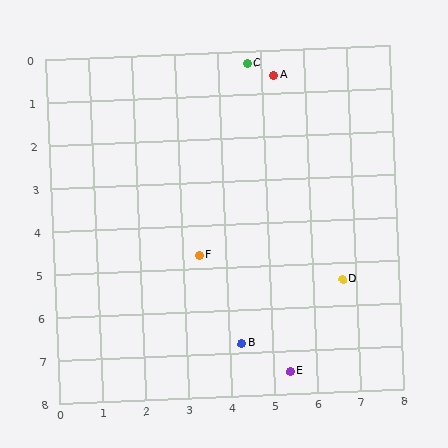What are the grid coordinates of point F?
Point F is at approximately (3.4, 4.7).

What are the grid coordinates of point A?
Point A is at approximately (5.3, 0.6).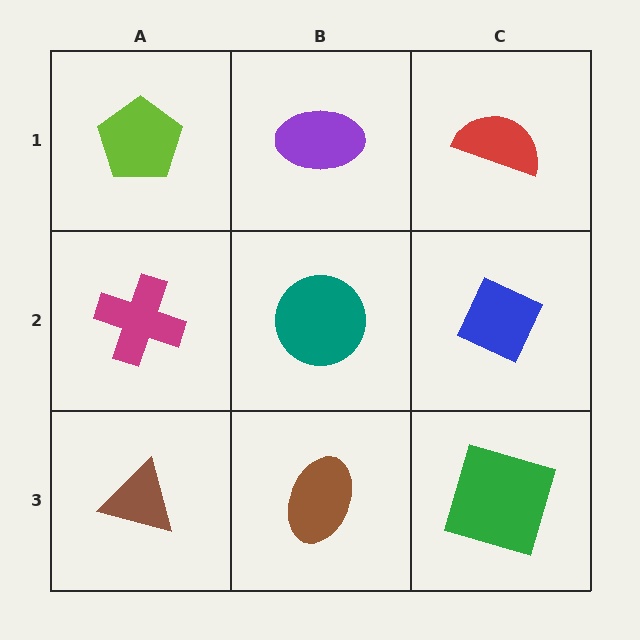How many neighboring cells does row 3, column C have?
2.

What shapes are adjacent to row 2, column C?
A red semicircle (row 1, column C), a green square (row 3, column C), a teal circle (row 2, column B).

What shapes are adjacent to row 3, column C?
A blue diamond (row 2, column C), a brown ellipse (row 3, column B).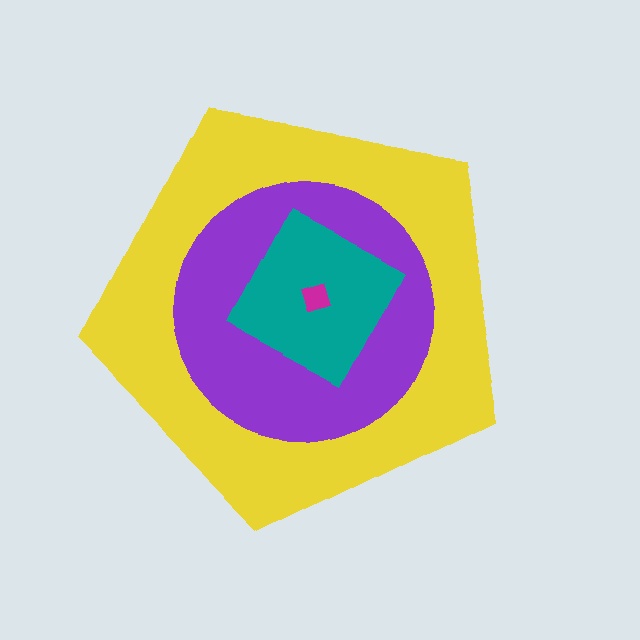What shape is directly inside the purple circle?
The teal square.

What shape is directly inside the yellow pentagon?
The purple circle.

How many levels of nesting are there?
4.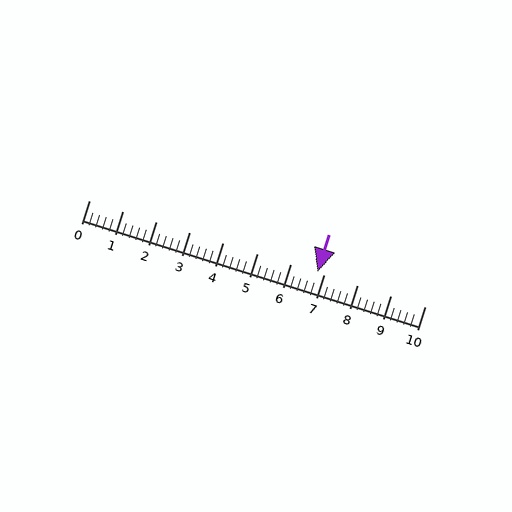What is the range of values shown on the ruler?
The ruler shows values from 0 to 10.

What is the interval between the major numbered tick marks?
The major tick marks are spaced 1 units apart.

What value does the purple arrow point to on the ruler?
The purple arrow points to approximately 6.8.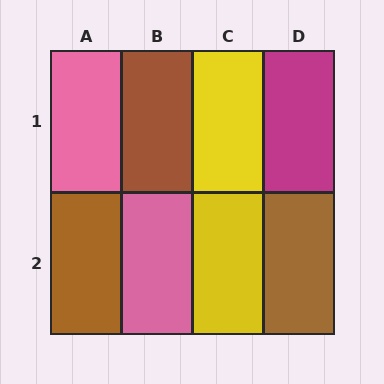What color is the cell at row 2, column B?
Pink.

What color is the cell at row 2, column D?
Brown.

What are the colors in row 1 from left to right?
Pink, brown, yellow, magenta.